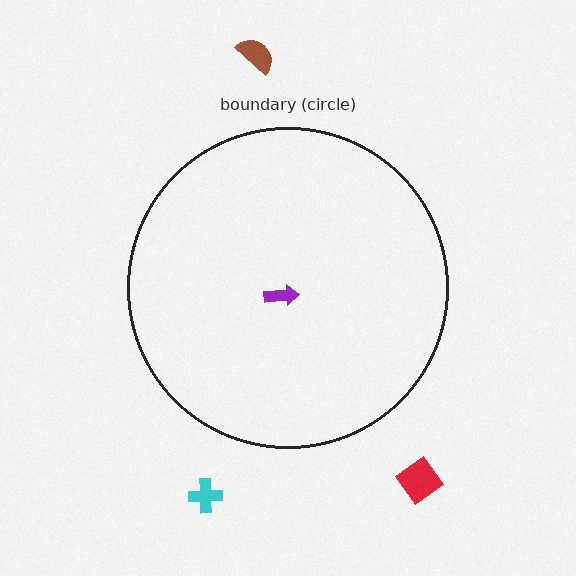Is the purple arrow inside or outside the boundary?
Inside.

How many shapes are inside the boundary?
1 inside, 3 outside.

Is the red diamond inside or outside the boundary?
Outside.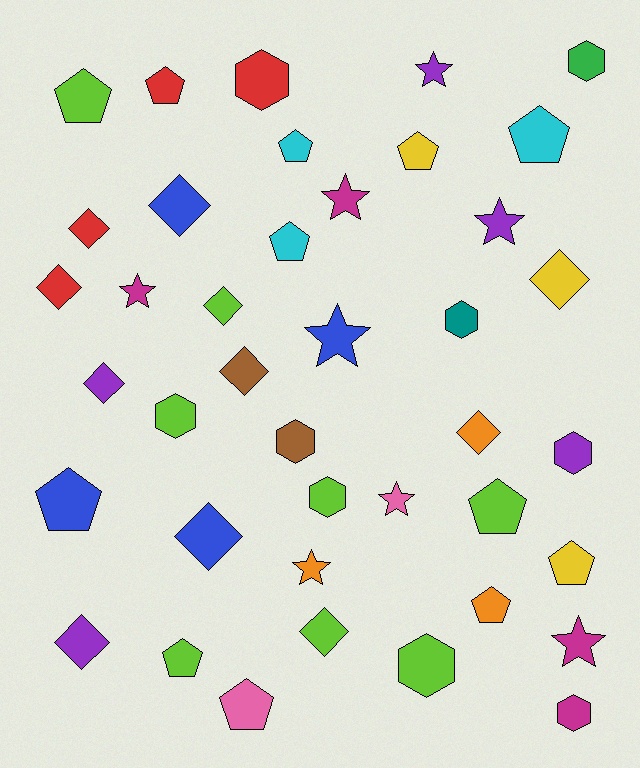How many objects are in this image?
There are 40 objects.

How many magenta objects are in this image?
There are 4 magenta objects.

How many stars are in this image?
There are 8 stars.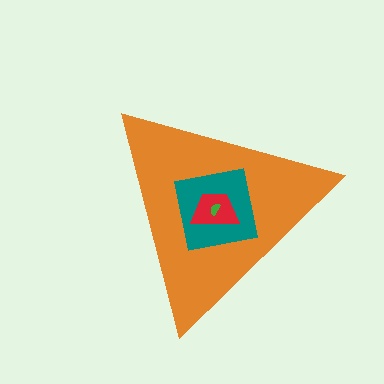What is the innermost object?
The green semicircle.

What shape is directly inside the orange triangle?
The teal square.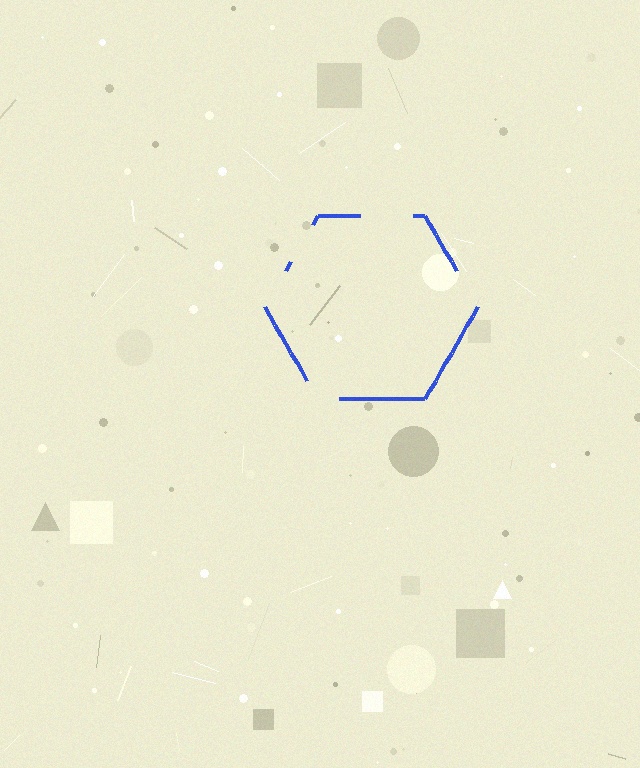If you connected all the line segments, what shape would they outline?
They would outline a hexagon.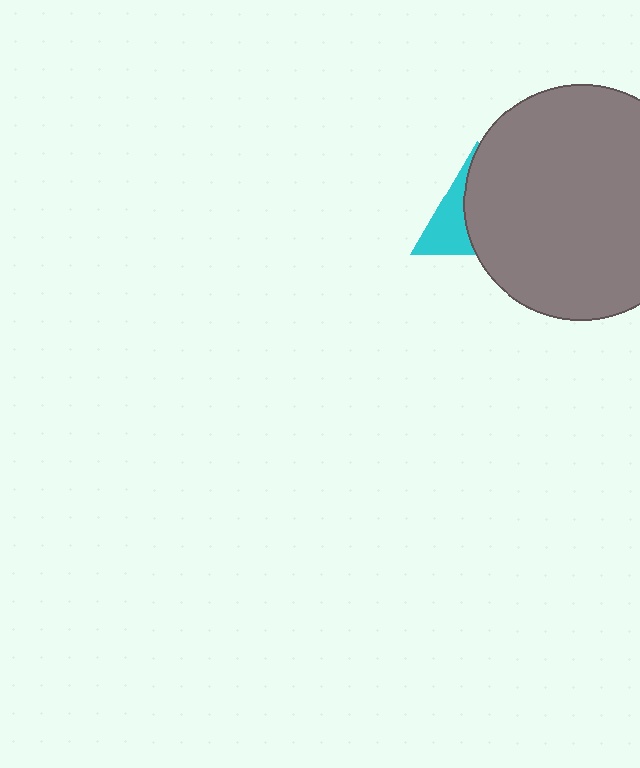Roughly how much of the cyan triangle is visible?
A small part of it is visible (roughly 38%).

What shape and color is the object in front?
The object in front is a gray circle.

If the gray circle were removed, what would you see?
You would see the complete cyan triangle.